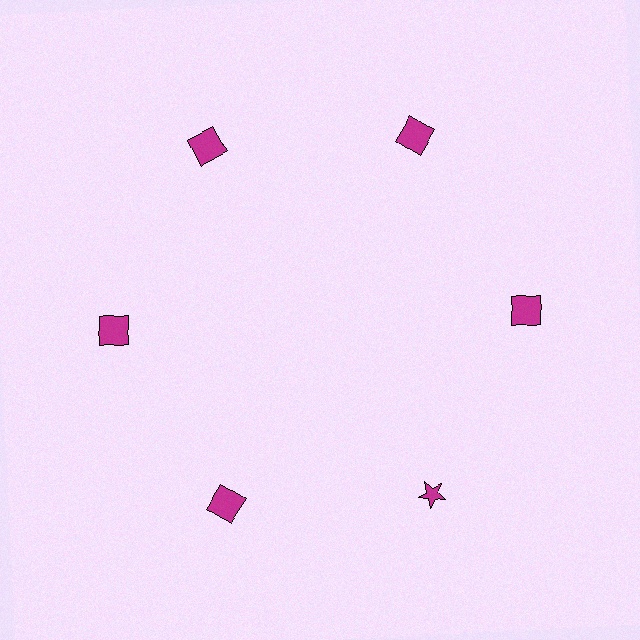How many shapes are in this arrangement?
There are 6 shapes arranged in a ring pattern.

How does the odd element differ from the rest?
It has a different shape: star instead of square.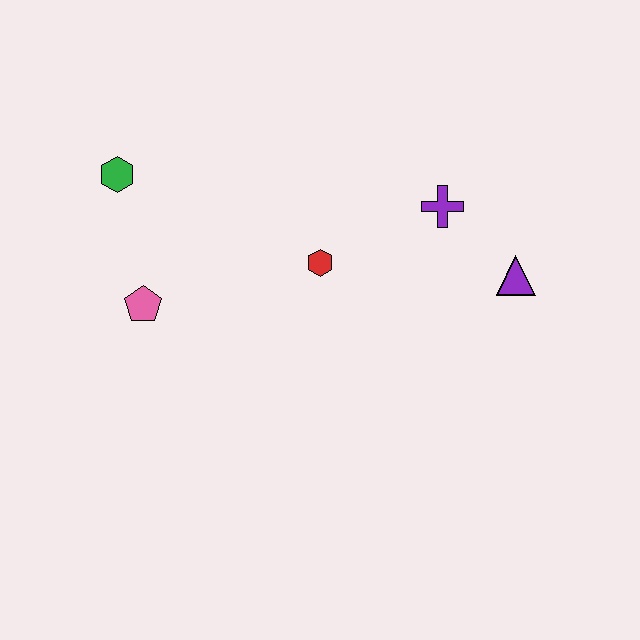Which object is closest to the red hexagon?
The purple cross is closest to the red hexagon.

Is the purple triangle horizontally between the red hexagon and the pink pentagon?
No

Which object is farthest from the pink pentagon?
The purple triangle is farthest from the pink pentagon.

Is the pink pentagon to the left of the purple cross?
Yes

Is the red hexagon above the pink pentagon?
Yes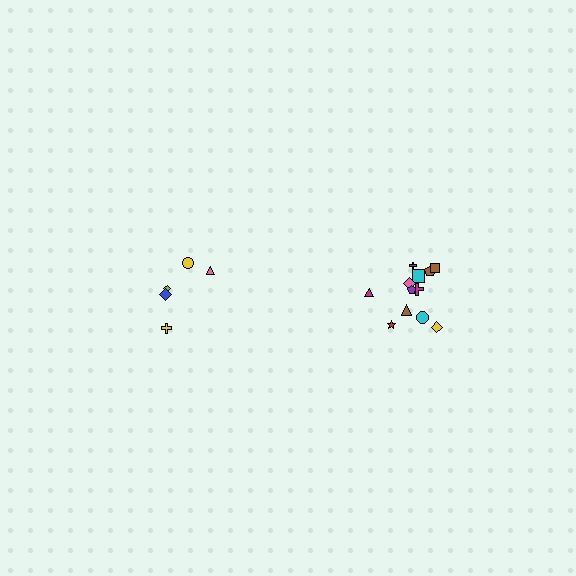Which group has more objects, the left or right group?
The right group.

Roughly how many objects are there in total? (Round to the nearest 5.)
Roughly 15 objects in total.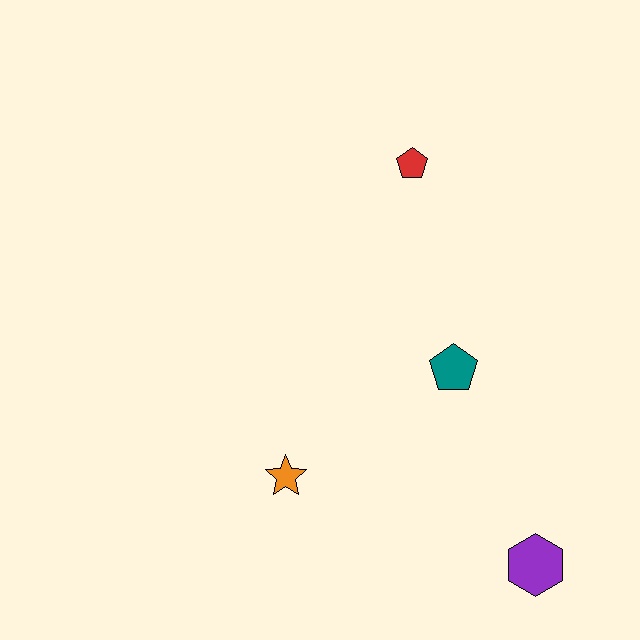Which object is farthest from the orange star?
The red pentagon is farthest from the orange star.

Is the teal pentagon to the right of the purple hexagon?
No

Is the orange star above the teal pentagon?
No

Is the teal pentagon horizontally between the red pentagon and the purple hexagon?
Yes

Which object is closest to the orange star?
The teal pentagon is closest to the orange star.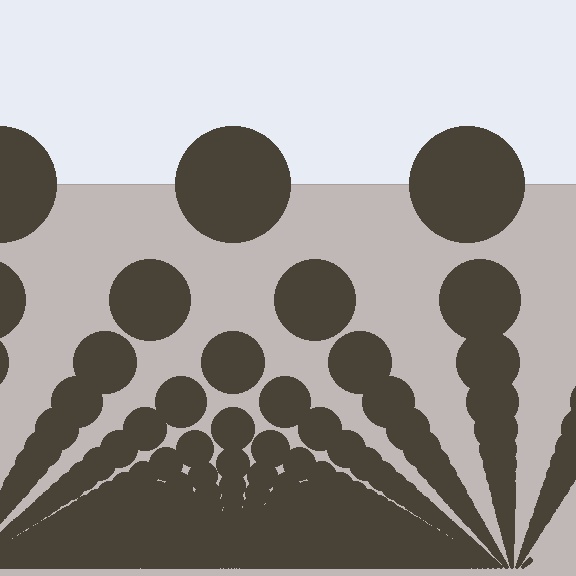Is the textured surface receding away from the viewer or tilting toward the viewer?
The surface appears to tilt toward the viewer. Texture elements get larger and sparser toward the top.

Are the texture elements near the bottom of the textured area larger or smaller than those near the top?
Smaller. The gradient is inverted — elements near the bottom are smaller and denser.